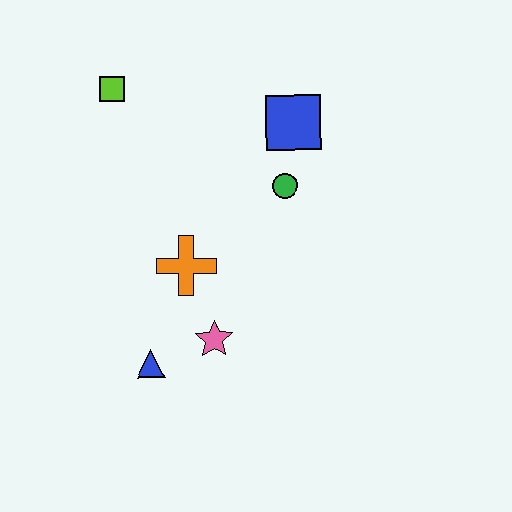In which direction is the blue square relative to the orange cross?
The blue square is above the orange cross.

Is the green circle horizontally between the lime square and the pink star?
No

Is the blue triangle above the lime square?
No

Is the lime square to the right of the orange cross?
No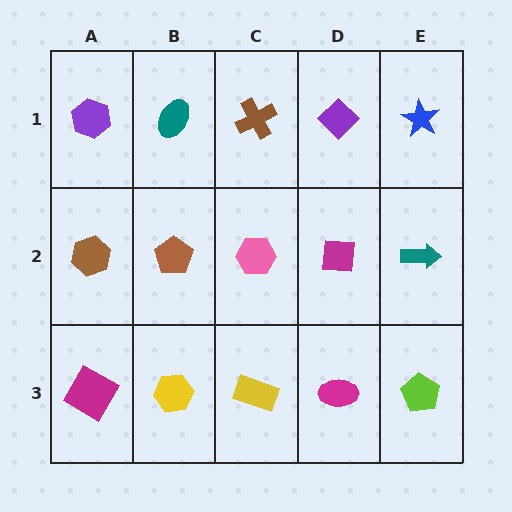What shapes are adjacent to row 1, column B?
A brown pentagon (row 2, column B), a purple hexagon (row 1, column A), a brown cross (row 1, column C).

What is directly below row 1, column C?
A pink hexagon.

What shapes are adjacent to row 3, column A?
A brown hexagon (row 2, column A), a yellow hexagon (row 3, column B).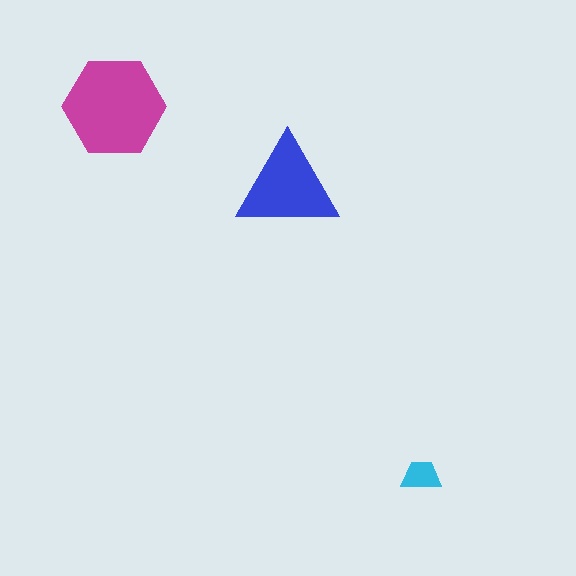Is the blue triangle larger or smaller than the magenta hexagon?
Smaller.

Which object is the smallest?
The cyan trapezoid.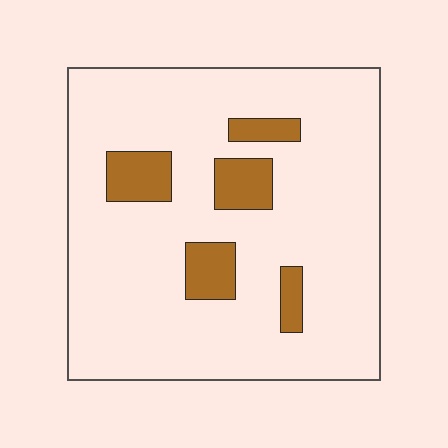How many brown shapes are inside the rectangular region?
5.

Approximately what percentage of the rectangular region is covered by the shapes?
Approximately 15%.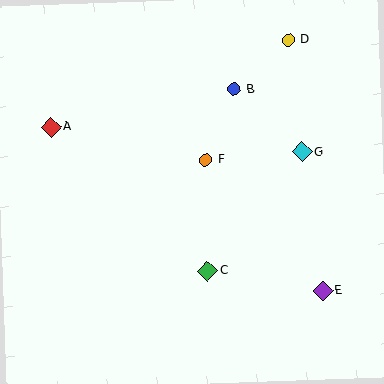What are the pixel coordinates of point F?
Point F is at (206, 160).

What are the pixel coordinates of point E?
Point E is at (323, 291).